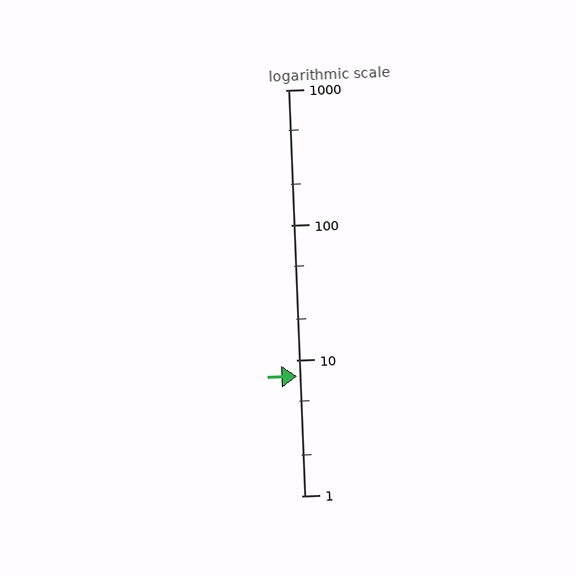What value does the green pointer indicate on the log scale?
The pointer indicates approximately 7.6.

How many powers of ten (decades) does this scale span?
The scale spans 3 decades, from 1 to 1000.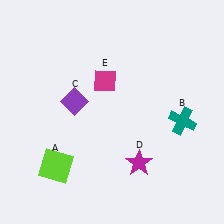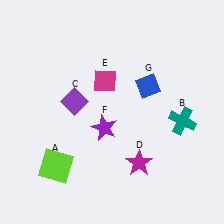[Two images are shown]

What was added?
A purple star (F), a blue diamond (G) were added in Image 2.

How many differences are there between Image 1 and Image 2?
There are 2 differences between the two images.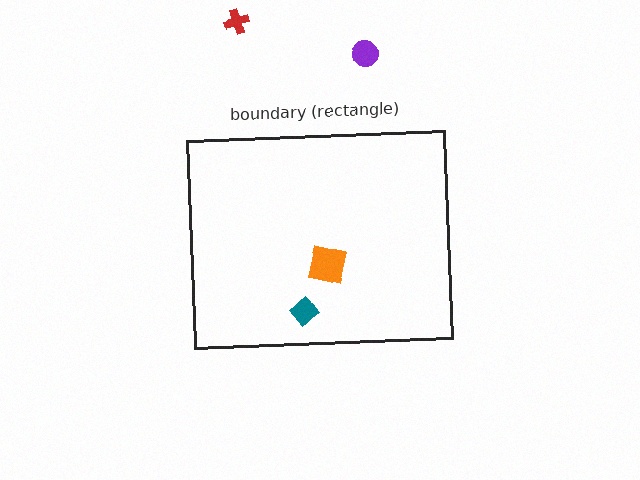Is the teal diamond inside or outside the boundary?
Inside.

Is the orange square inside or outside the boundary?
Inside.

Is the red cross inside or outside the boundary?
Outside.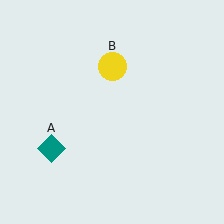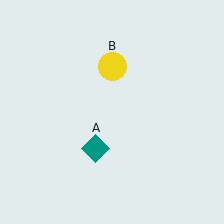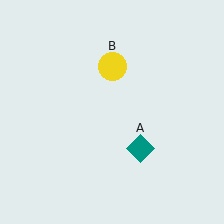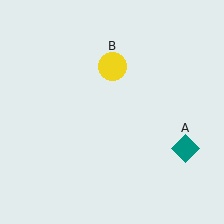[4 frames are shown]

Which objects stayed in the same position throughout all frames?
Yellow circle (object B) remained stationary.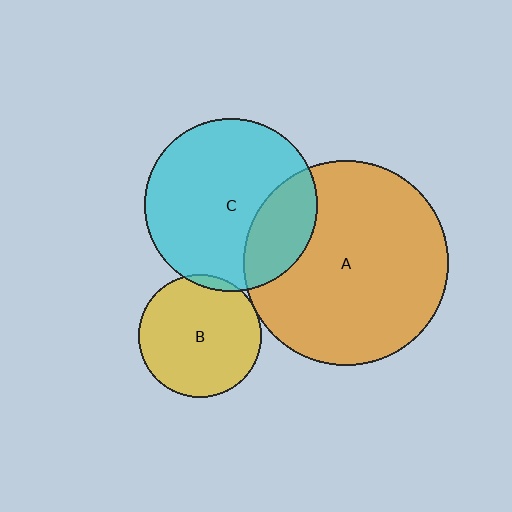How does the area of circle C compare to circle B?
Approximately 2.0 times.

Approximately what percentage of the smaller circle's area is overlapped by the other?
Approximately 5%.